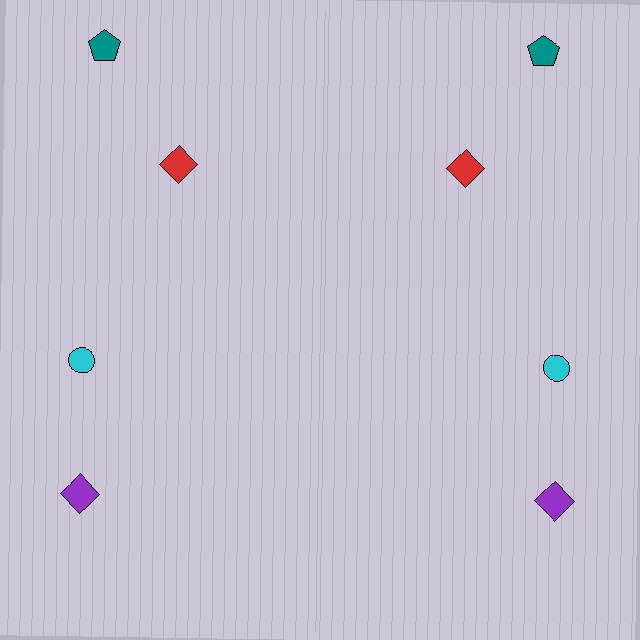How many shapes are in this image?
There are 8 shapes in this image.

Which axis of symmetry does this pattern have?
The pattern has a vertical axis of symmetry running through the center of the image.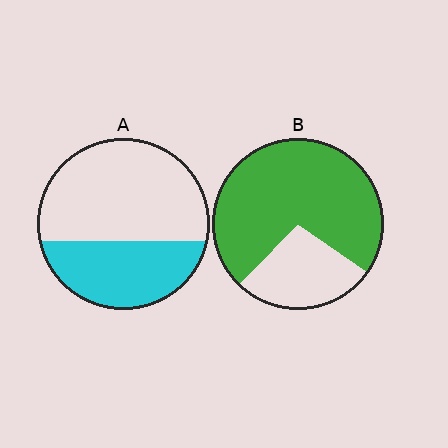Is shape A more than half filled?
No.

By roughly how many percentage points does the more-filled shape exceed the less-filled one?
By roughly 35 percentage points (B over A).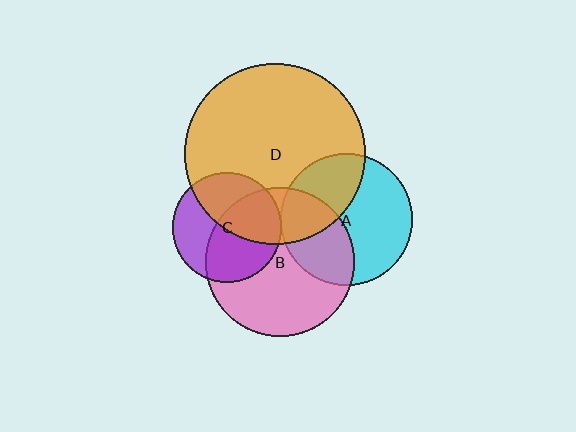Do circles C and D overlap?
Yes.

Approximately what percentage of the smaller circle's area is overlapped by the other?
Approximately 45%.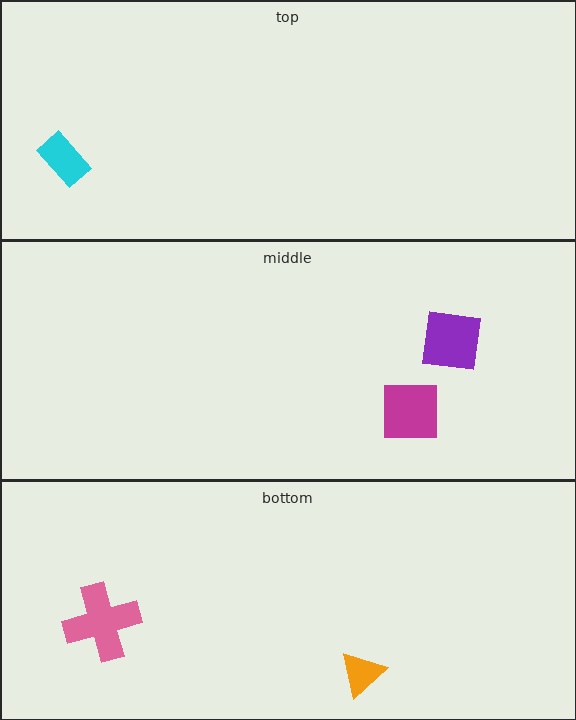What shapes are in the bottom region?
The orange triangle, the pink cross.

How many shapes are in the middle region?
2.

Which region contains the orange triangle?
The bottom region.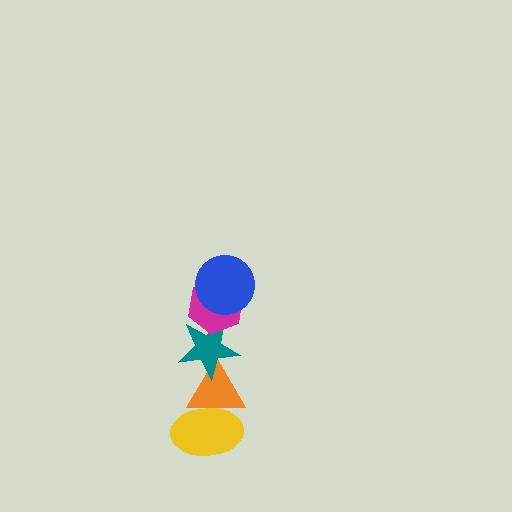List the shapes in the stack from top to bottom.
From top to bottom: the blue circle, the magenta hexagon, the teal star, the orange triangle, the yellow ellipse.